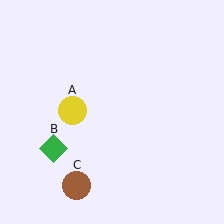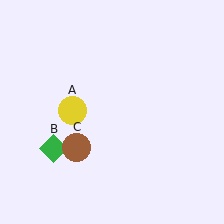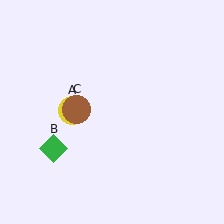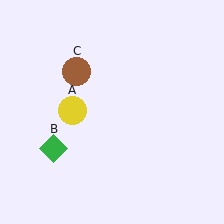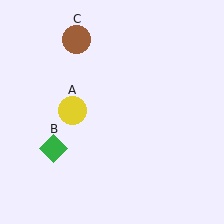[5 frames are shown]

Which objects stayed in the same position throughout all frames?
Yellow circle (object A) and green diamond (object B) remained stationary.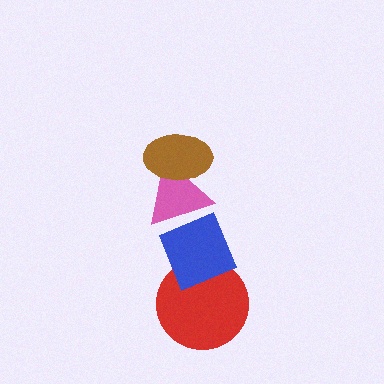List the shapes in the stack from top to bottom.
From top to bottom: the brown ellipse, the pink triangle, the blue diamond, the red circle.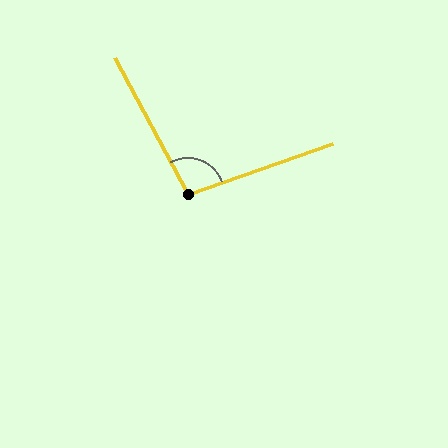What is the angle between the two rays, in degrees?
Approximately 99 degrees.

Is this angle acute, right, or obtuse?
It is obtuse.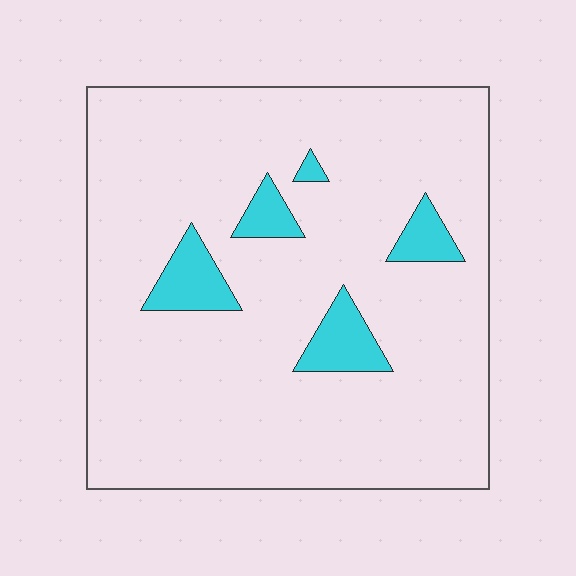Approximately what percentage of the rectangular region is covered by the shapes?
Approximately 10%.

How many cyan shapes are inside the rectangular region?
5.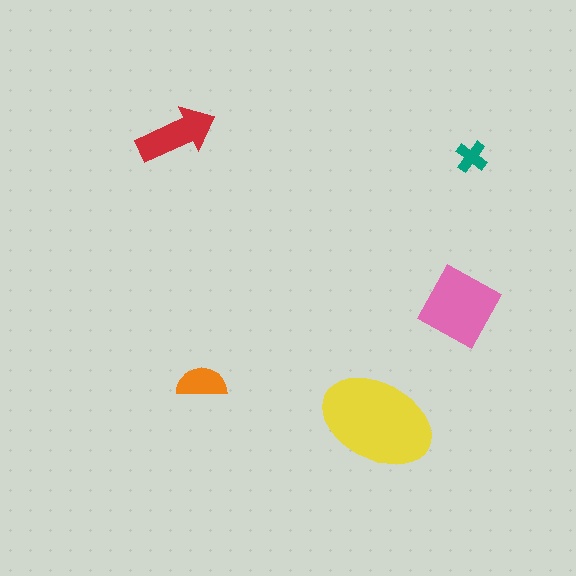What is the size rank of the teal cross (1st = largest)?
5th.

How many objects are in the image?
There are 5 objects in the image.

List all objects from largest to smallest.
The yellow ellipse, the pink diamond, the red arrow, the orange semicircle, the teal cross.